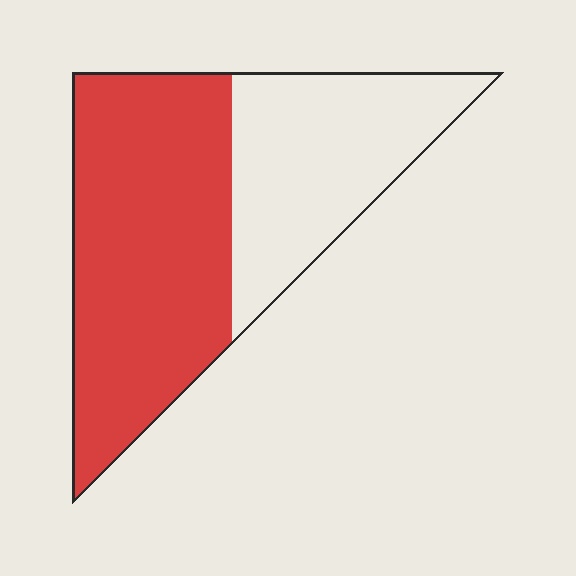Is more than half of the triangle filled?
Yes.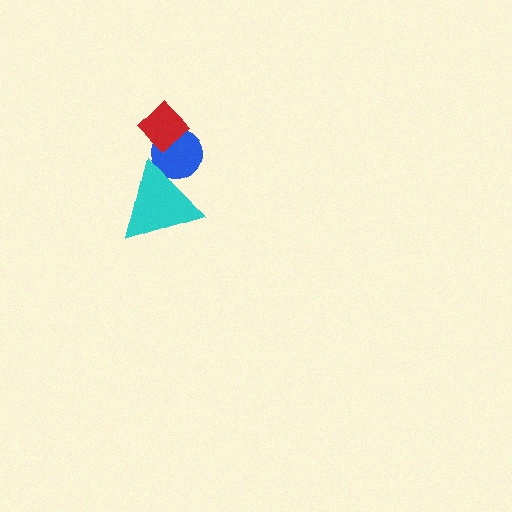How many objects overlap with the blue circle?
2 objects overlap with the blue circle.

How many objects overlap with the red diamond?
1 object overlaps with the red diamond.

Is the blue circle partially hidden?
Yes, it is partially covered by another shape.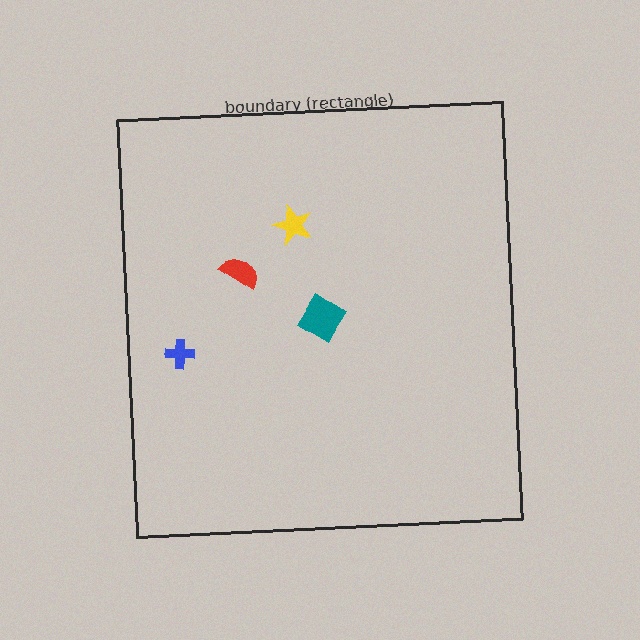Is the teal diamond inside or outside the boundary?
Inside.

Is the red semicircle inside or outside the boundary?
Inside.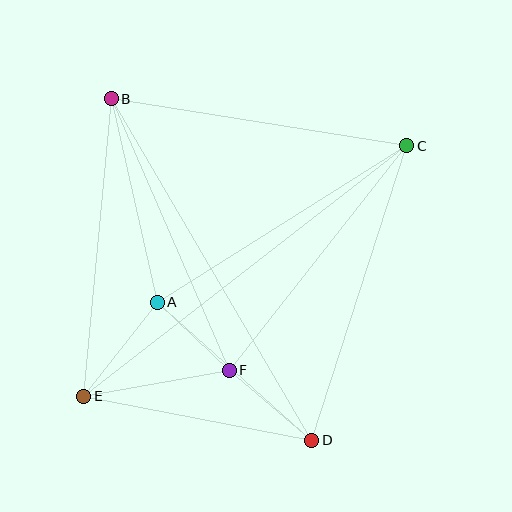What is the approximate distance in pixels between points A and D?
The distance between A and D is approximately 207 pixels.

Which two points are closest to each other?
Points A and F are closest to each other.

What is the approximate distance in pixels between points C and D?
The distance between C and D is approximately 309 pixels.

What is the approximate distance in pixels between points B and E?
The distance between B and E is approximately 299 pixels.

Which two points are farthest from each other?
Points C and E are farthest from each other.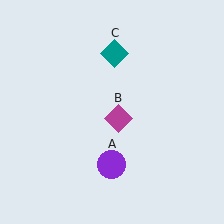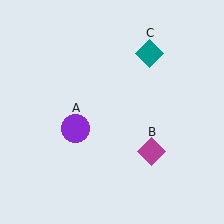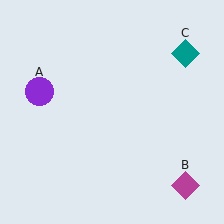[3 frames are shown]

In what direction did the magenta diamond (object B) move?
The magenta diamond (object B) moved down and to the right.